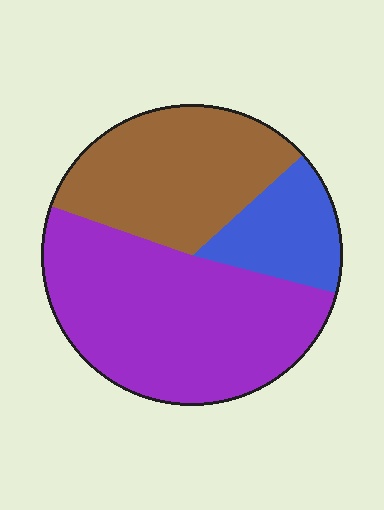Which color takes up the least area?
Blue, at roughly 15%.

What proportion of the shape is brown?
Brown covers around 35% of the shape.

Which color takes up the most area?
Purple, at roughly 50%.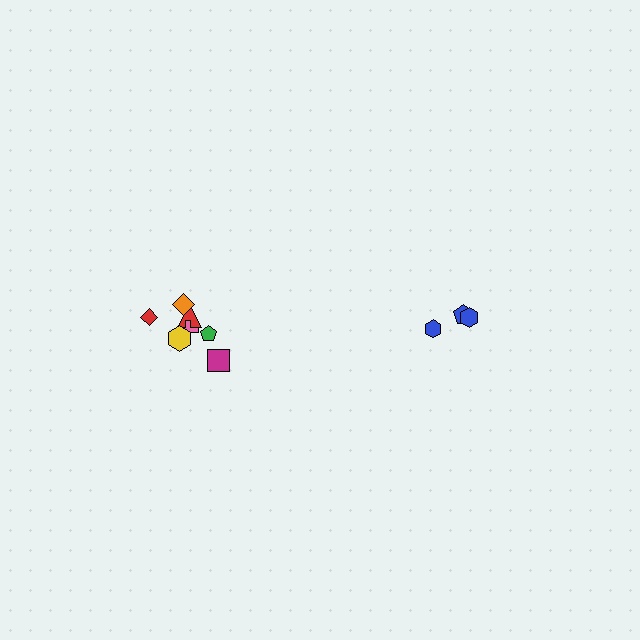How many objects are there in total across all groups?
There are 10 objects.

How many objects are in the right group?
There are 3 objects.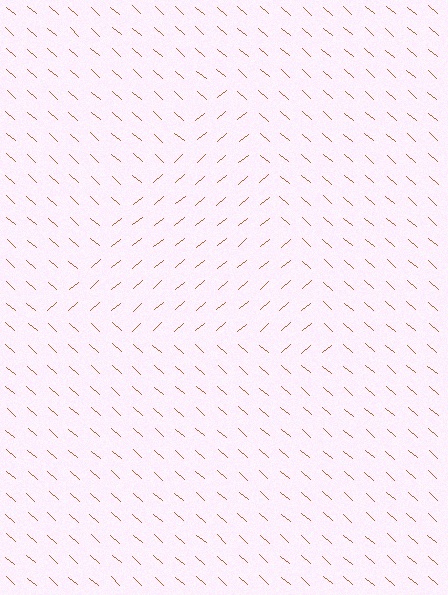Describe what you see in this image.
The image is filled with small brown line segments. A triangle region in the image has lines oriented differently from the surrounding lines, creating a visible texture boundary.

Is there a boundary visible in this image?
Yes, there is a texture boundary formed by a change in line orientation.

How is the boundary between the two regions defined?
The boundary is defined purely by a change in line orientation (approximately 81 degrees difference). All lines are the same color and thickness.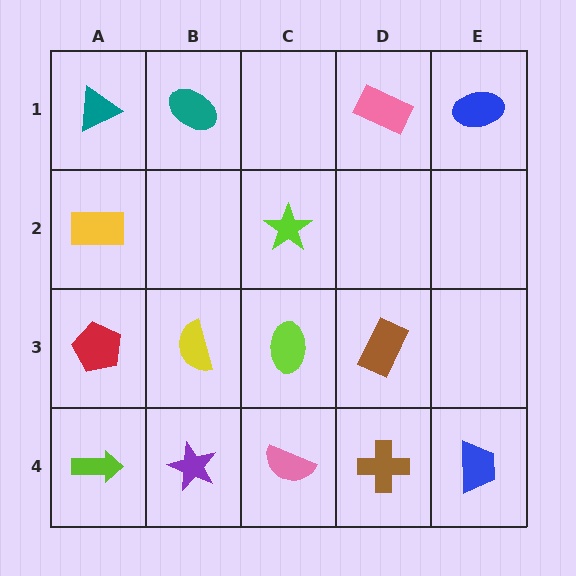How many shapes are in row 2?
2 shapes.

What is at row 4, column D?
A brown cross.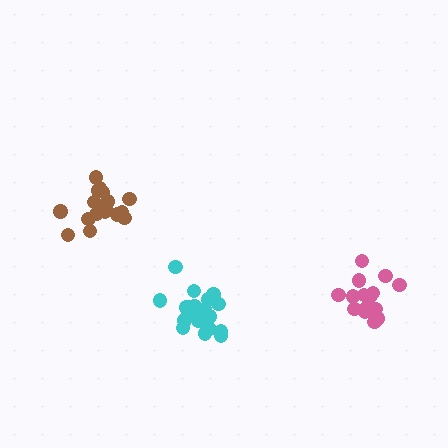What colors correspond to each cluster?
The clusters are colored: cyan, pink, brown.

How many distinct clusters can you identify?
There are 3 distinct clusters.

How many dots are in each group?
Group 1: 20 dots, Group 2: 16 dots, Group 3: 18 dots (54 total).